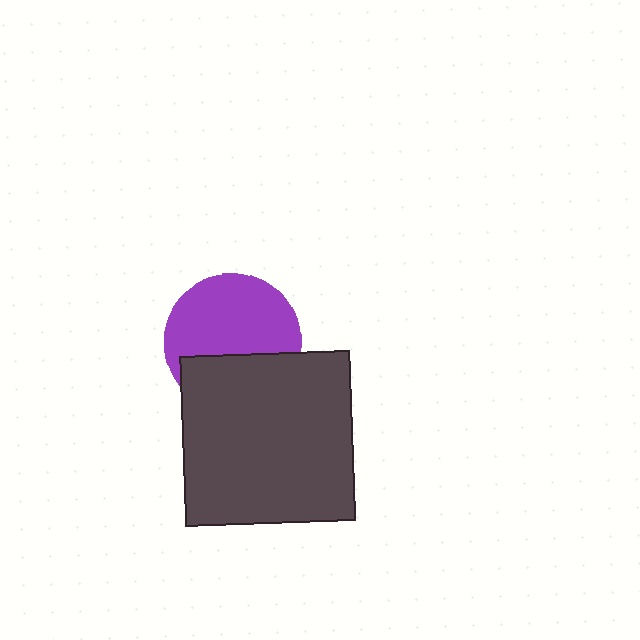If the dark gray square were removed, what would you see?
You would see the complete purple circle.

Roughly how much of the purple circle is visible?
About half of it is visible (roughly 63%).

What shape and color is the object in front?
The object in front is a dark gray square.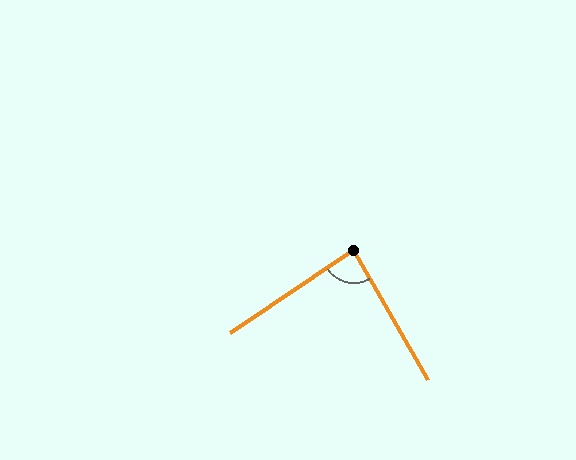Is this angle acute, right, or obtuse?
It is approximately a right angle.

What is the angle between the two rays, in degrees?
Approximately 86 degrees.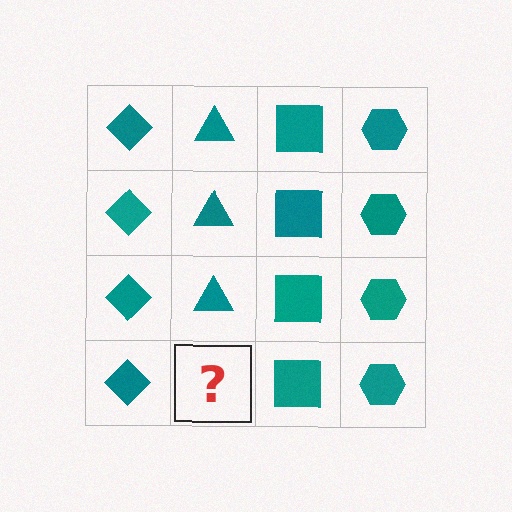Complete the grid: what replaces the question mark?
The question mark should be replaced with a teal triangle.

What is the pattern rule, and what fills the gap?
The rule is that each column has a consistent shape. The gap should be filled with a teal triangle.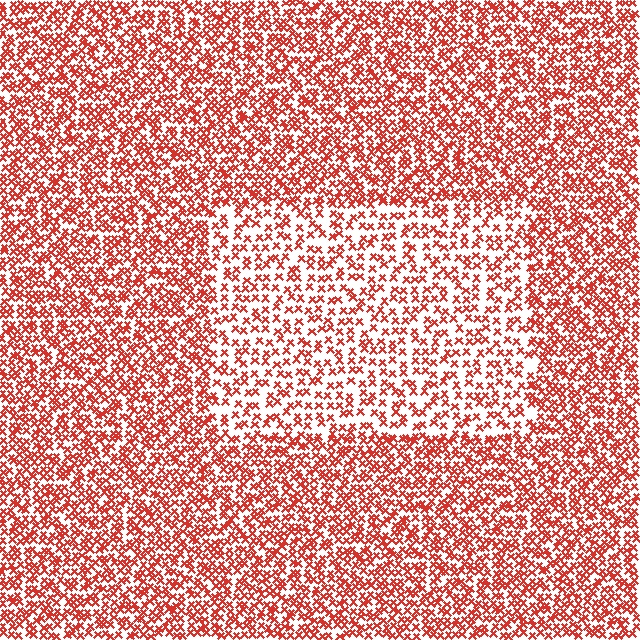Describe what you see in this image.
The image contains small red elements arranged at two different densities. A rectangle-shaped region is visible where the elements are less densely packed than the surrounding area.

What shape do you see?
I see a rectangle.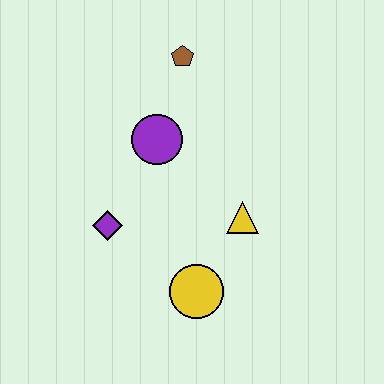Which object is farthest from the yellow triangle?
The brown pentagon is farthest from the yellow triangle.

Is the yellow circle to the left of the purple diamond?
No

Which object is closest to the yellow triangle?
The yellow circle is closest to the yellow triangle.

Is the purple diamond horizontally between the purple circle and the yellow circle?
No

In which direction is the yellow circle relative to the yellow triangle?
The yellow circle is below the yellow triangle.